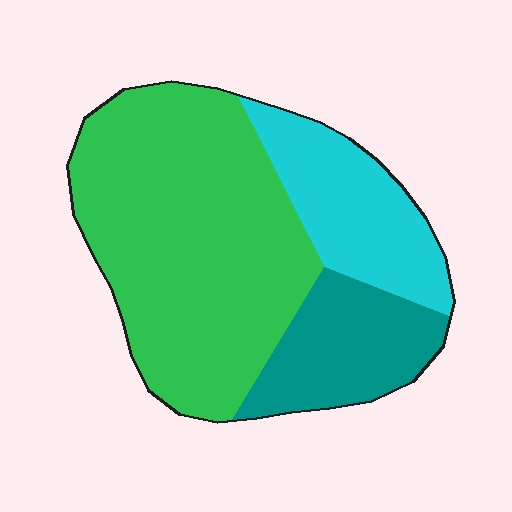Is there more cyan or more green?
Green.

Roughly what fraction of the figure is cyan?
Cyan covers about 20% of the figure.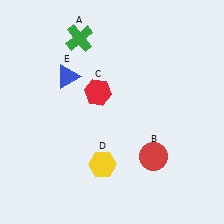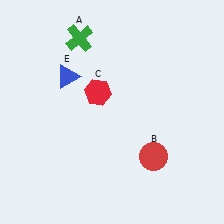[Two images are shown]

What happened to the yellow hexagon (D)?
The yellow hexagon (D) was removed in Image 2. It was in the bottom-left area of Image 1.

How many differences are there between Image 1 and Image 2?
There is 1 difference between the two images.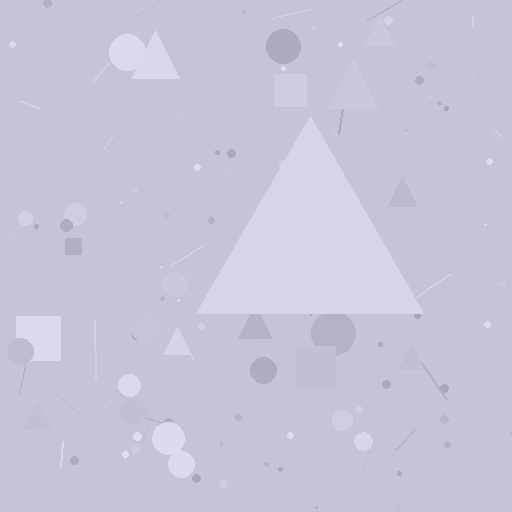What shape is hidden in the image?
A triangle is hidden in the image.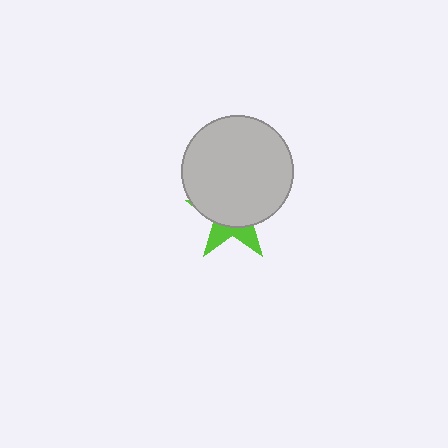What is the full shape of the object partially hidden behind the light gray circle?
The partially hidden object is a lime star.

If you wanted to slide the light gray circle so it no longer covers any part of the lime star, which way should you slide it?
Slide it up — that is the most direct way to separate the two shapes.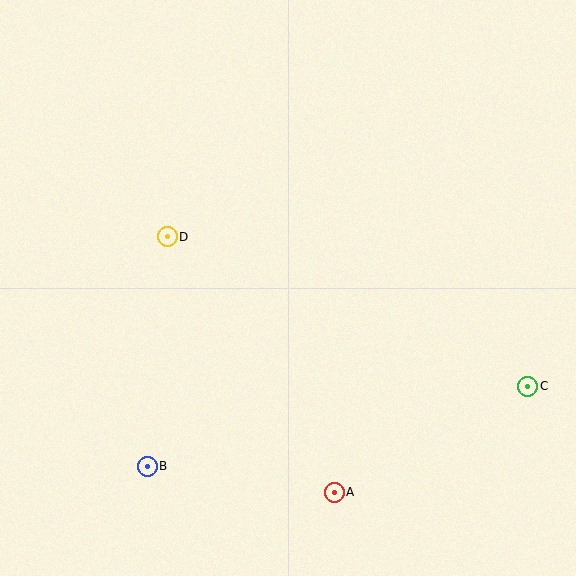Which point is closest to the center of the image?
Point D at (167, 237) is closest to the center.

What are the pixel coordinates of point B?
Point B is at (147, 466).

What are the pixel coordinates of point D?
Point D is at (167, 237).